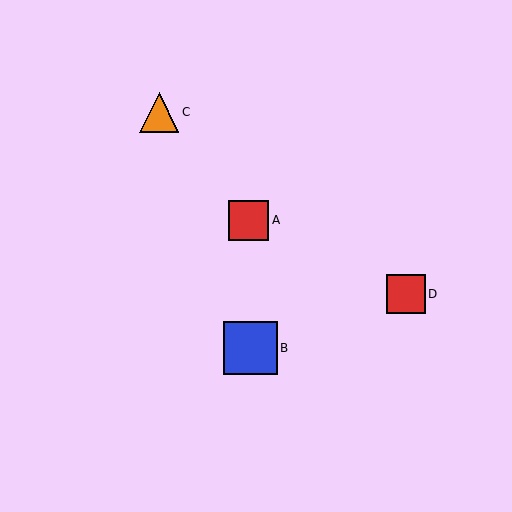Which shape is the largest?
The blue square (labeled B) is the largest.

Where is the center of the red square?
The center of the red square is at (406, 294).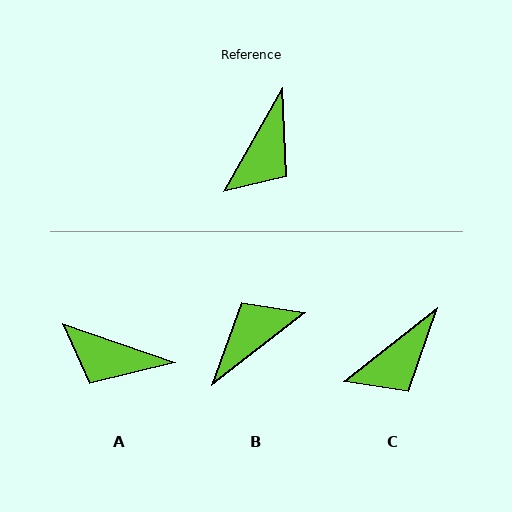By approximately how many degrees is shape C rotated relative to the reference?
Approximately 22 degrees clockwise.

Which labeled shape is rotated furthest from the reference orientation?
B, about 158 degrees away.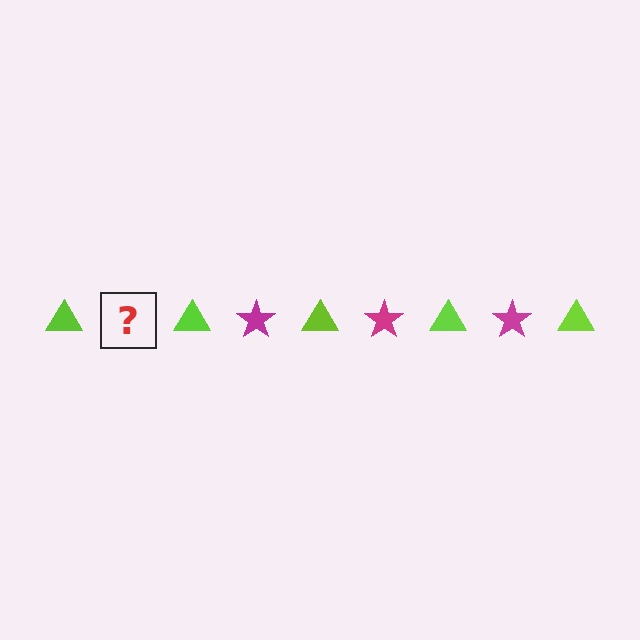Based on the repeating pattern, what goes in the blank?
The blank should be a magenta star.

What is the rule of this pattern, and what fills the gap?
The rule is that the pattern alternates between lime triangle and magenta star. The gap should be filled with a magenta star.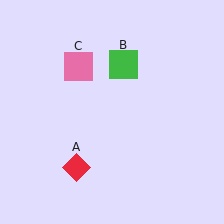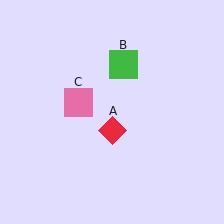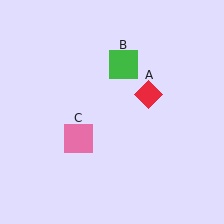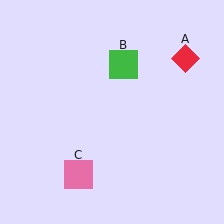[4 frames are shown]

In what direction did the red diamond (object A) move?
The red diamond (object A) moved up and to the right.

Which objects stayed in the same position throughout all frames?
Green square (object B) remained stationary.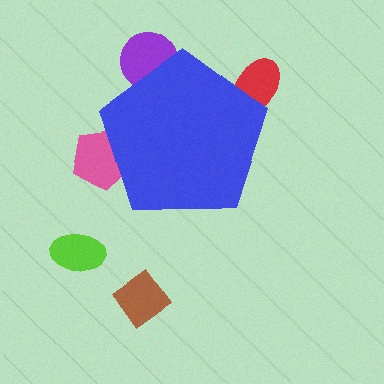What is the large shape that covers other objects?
A blue pentagon.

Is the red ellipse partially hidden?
Yes, the red ellipse is partially hidden behind the blue pentagon.